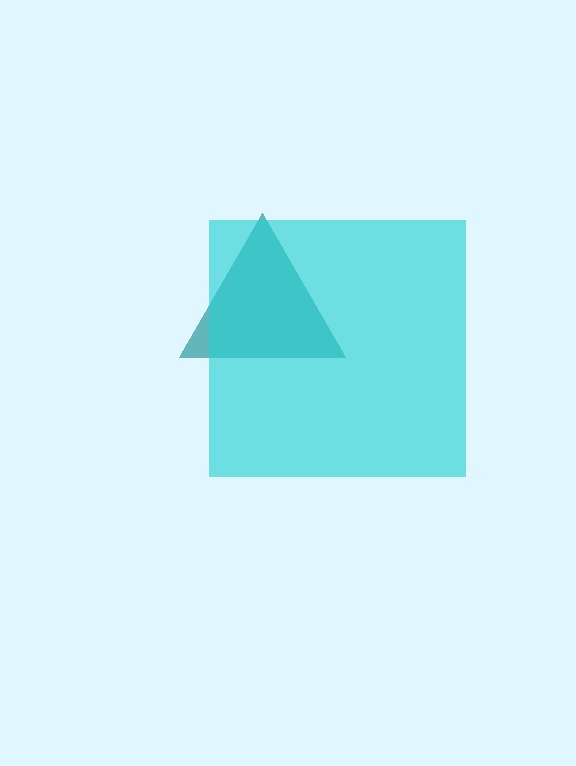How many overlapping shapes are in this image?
There are 2 overlapping shapes in the image.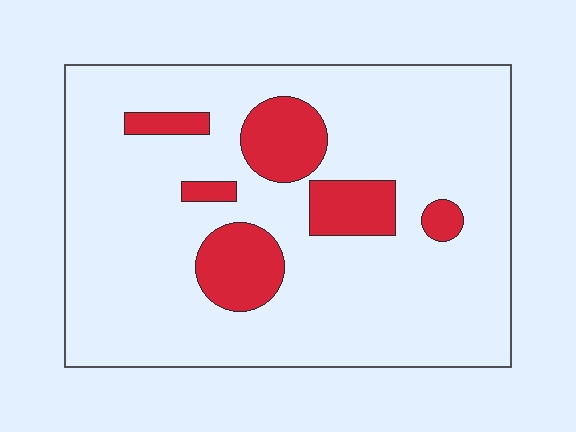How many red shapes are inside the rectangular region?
6.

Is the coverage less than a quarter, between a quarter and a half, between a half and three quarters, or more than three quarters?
Less than a quarter.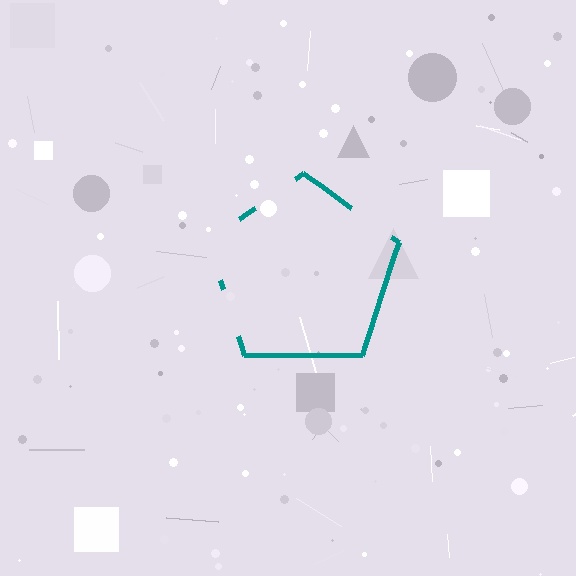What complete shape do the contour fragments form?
The contour fragments form a pentagon.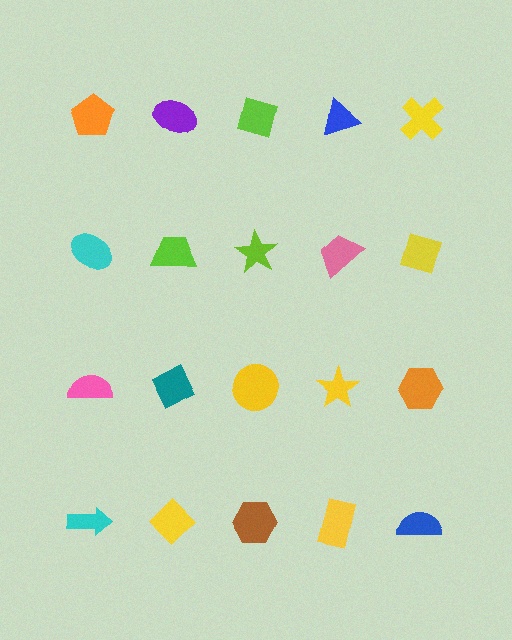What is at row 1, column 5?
A yellow cross.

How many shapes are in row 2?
5 shapes.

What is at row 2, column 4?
A pink trapezoid.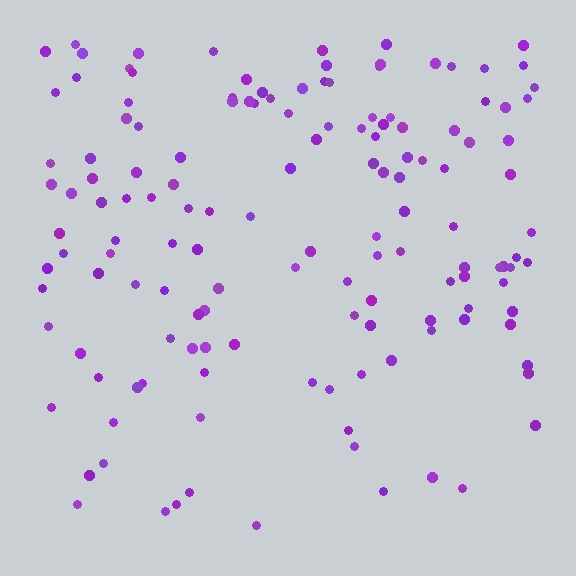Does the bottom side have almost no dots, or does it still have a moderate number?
Still a moderate number, just noticeably fewer than the top.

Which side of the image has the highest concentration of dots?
The top.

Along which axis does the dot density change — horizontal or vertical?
Vertical.